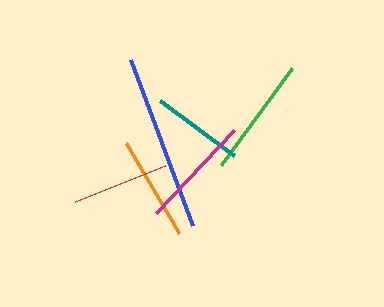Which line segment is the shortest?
The teal line is the shortest at approximately 92 pixels.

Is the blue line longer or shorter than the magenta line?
The blue line is longer than the magenta line.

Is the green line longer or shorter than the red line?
The green line is longer than the red line.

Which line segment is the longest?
The blue line is the longest at approximately 177 pixels.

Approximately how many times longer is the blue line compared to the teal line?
The blue line is approximately 1.9 times the length of the teal line.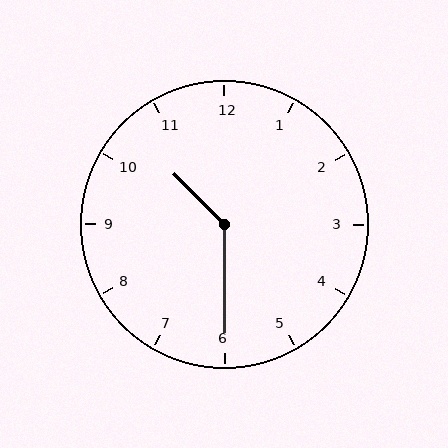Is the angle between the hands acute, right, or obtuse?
It is obtuse.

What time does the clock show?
10:30.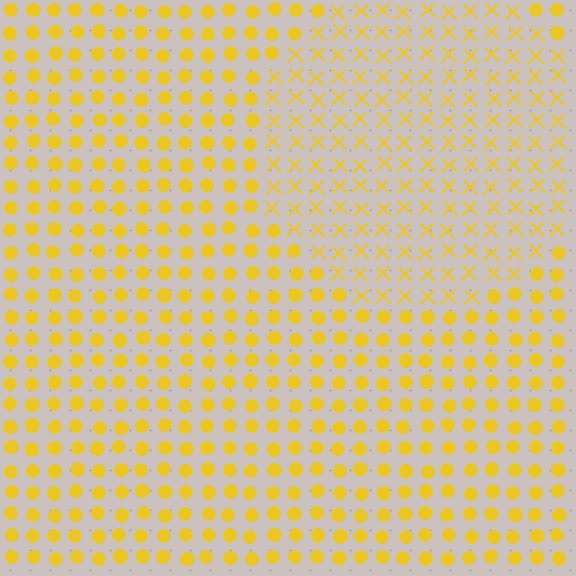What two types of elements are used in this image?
The image uses X marks inside the circle region and circles outside it.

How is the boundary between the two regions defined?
The boundary is defined by a change in element shape: X marks inside vs. circles outside. All elements share the same color and spacing.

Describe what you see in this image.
The image is filled with small yellow elements arranged in a uniform grid. A circle-shaped region contains X marks, while the surrounding area contains circles. The boundary is defined purely by the change in element shape.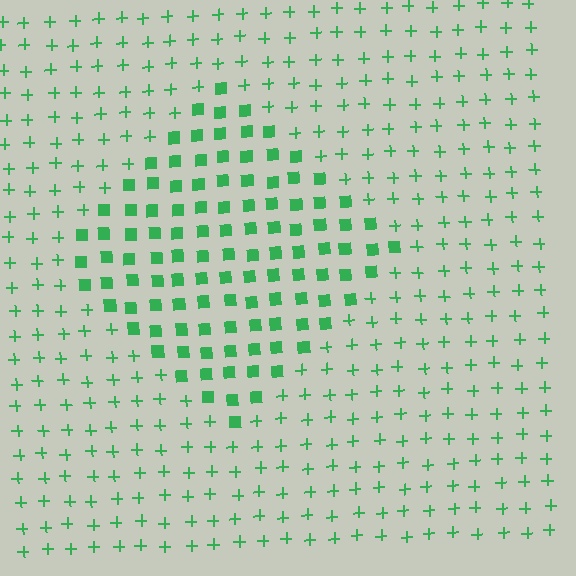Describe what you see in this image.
The image is filled with small green elements arranged in a uniform grid. A diamond-shaped region contains squares, while the surrounding area contains plus signs. The boundary is defined purely by the change in element shape.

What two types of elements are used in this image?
The image uses squares inside the diamond region and plus signs outside it.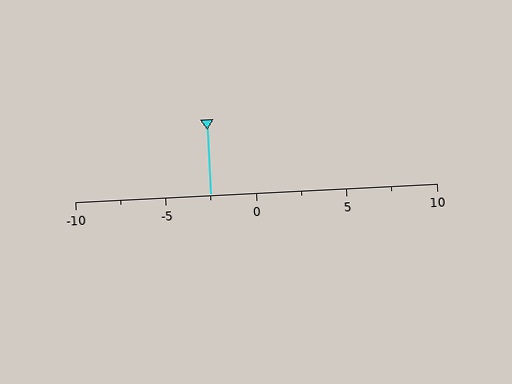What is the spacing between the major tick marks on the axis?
The major ticks are spaced 5 apart.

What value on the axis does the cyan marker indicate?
The marker indicates approximately -2.5.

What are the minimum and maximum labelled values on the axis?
The axis runs from -10 to 10.